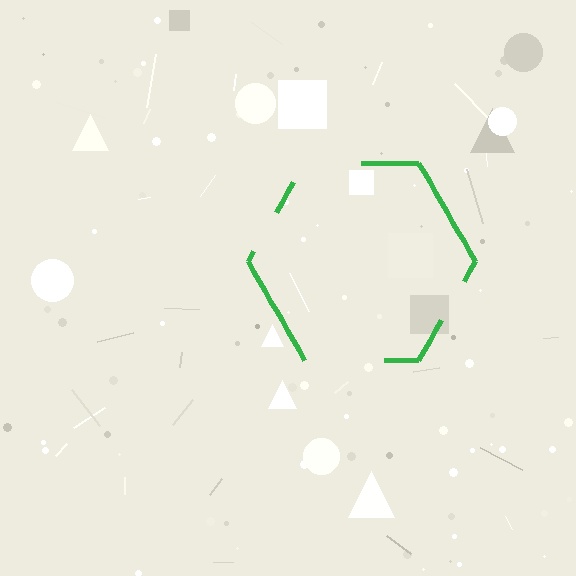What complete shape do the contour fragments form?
The contour fragments form a hexagon.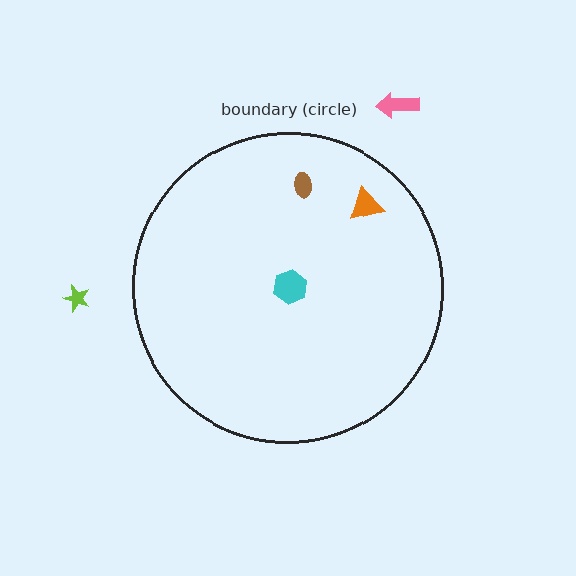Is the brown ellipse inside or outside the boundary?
Inside.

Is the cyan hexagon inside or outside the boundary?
Inside.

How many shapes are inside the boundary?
3 inside, 2 outside.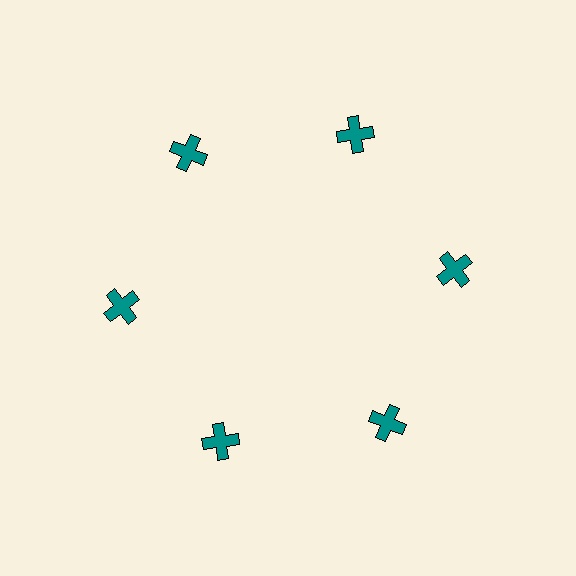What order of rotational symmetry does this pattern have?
This pattern has 6-fold rotational symmetry.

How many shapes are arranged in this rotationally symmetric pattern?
There are 6 shapes, arranged in 6 groups of 1.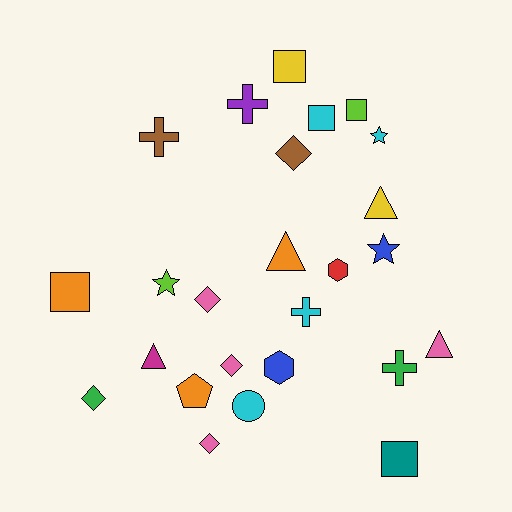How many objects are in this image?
There are 25 objects.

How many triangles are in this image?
There are 4 triangles.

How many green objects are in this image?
There are 2 green objects.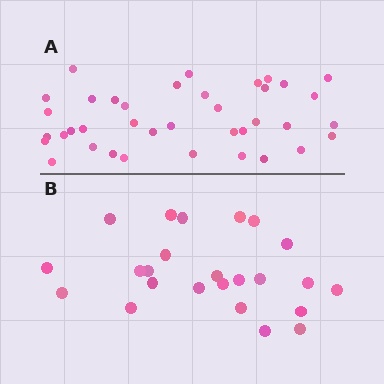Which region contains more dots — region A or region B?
Region A (the top region) has more dots.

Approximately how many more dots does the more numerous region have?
Region A has approximately 15 more dots than region B.